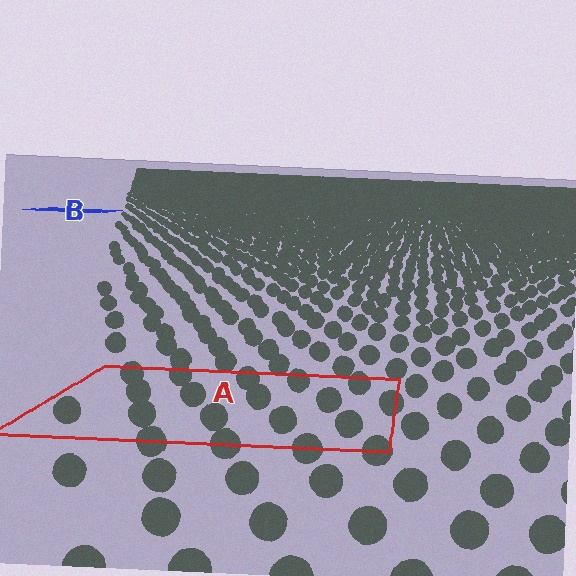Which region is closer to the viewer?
Region A is closer. The texture elements there are larger and more spread out.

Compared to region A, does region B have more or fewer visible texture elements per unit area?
Region B has more texture elements per unit area — they are packed more densely because it is farther away.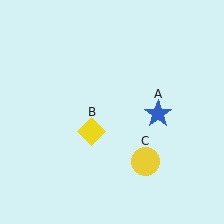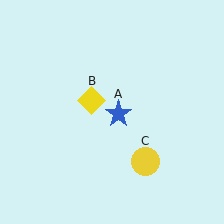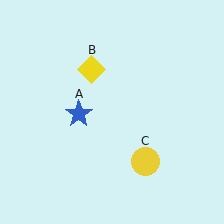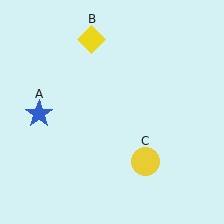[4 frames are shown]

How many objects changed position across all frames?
2 objects changed position: blue star (object A), yellow diamond (object B).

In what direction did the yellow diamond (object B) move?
The yellow diamond (object B) moved up.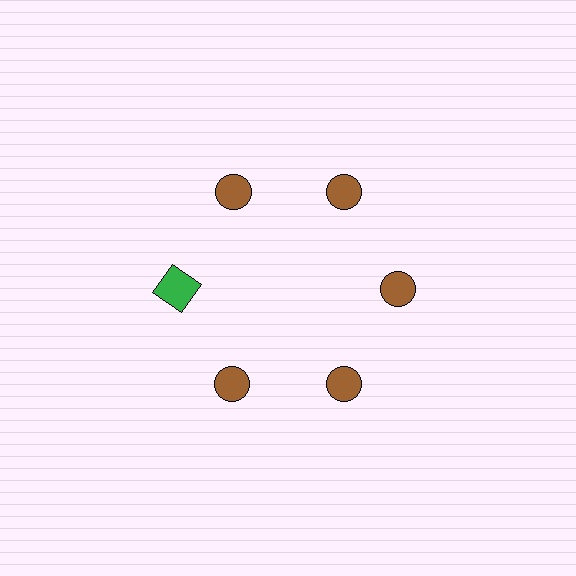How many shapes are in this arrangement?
There are 6 shapes arranged in a ring pattern.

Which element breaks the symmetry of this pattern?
The green square at roughly the 9 o'clock position breaks the symmetry. All other shapes are brown circles.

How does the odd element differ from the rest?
It differs in both color (green instead of brown) and shape (square instead of circle).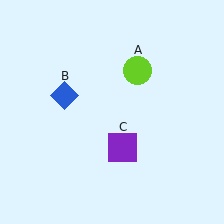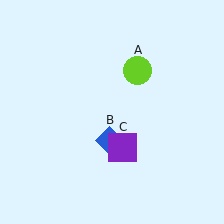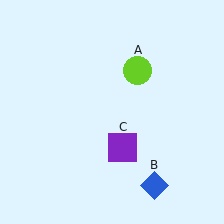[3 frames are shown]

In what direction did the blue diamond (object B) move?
The blue diamond (object B) moved down and to the right.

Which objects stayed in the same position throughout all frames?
Lime circle (object A) and purple square (object C) remained stationary.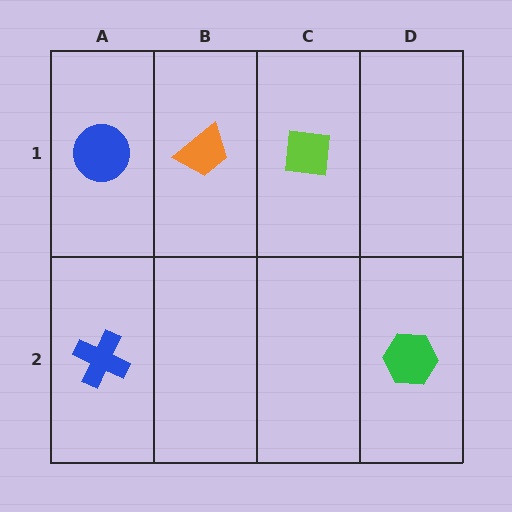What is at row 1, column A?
A blue circle.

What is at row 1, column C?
A lime square.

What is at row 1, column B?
An orange trapezoid.